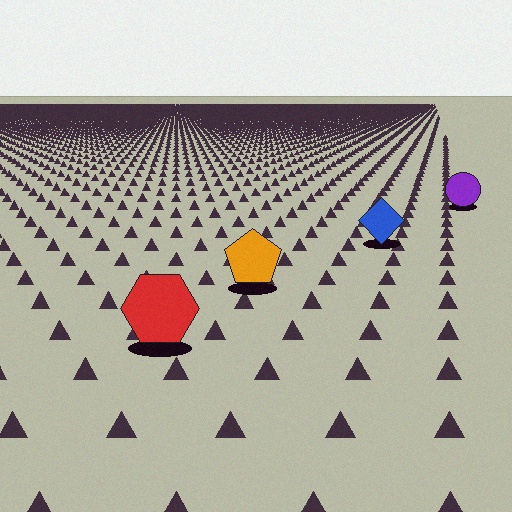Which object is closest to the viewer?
The red hexagon is closest. The texture marks near it are larger and more spread out.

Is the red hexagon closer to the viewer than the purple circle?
Yes. The red hexagon is closer — you can tell from the texture gradient: the ground texture is coarser near it.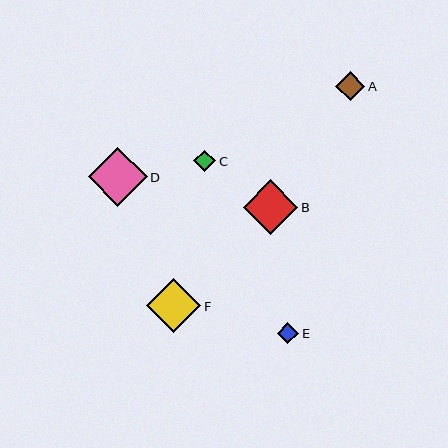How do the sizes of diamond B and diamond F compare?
Diamond B and diamond F are approximately the same size.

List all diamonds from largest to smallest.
From largest to smallest: D, B, F, A, C, E.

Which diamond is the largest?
Diamond D is the largest with a size of approximately 59 pixels.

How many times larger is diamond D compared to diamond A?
Diamond D is approximately 2.1 times the size of diamond A.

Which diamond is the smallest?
Diamond E is the smallest with a size of approximately 21 pixels.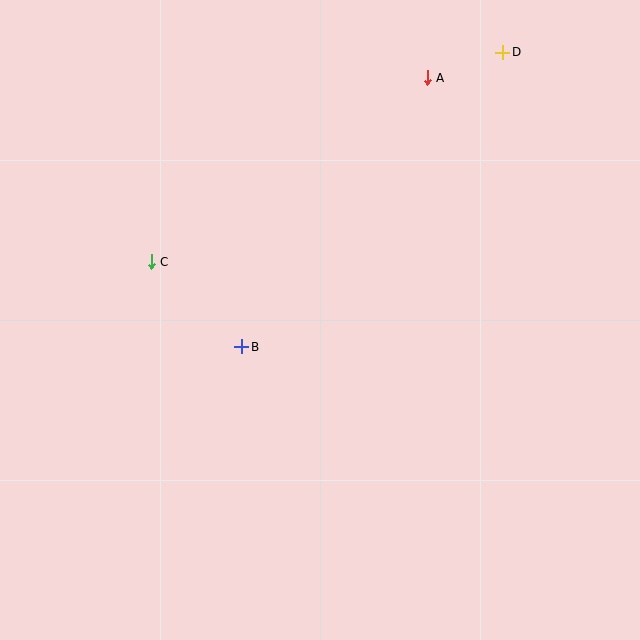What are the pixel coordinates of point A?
Point A is at (427, 78).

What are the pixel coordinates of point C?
Point C is at (151, 262).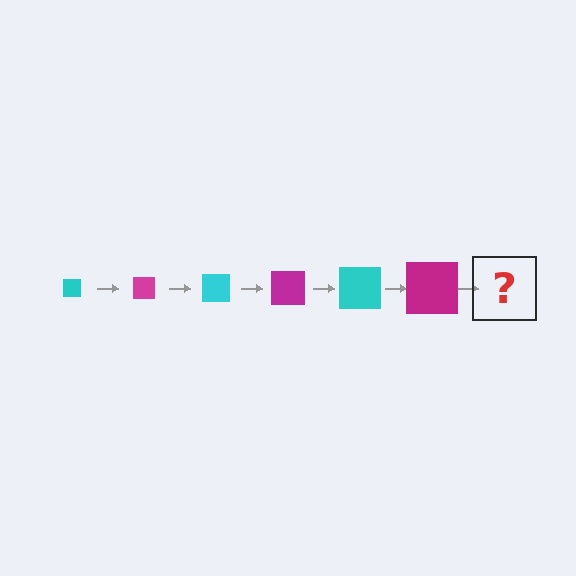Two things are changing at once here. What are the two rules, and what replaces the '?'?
The two rules are that the square grows larger each step and the color cycles through cyan and magenta. The '?' should be a cyan square, larger than the previous one.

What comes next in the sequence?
The next element should be a cyan square, larger than the previous one.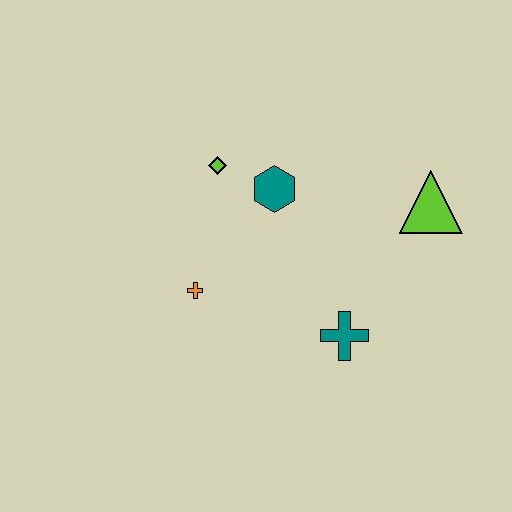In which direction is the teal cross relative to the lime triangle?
The teal cross is below the lime triangle.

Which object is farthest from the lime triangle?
The orange cross is farthest from the lime triangle.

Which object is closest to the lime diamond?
The teal hexagon is closest to the lime diamond.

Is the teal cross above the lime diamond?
No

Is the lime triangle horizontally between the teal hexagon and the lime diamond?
No